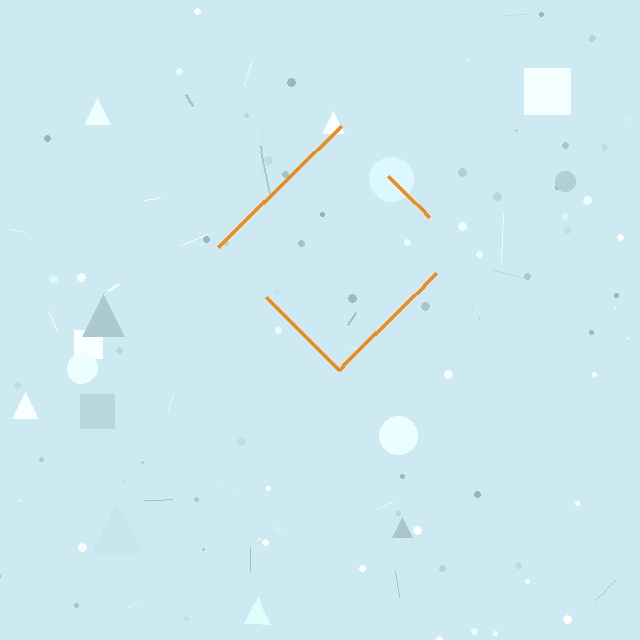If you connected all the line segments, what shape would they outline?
They would outline a diamond.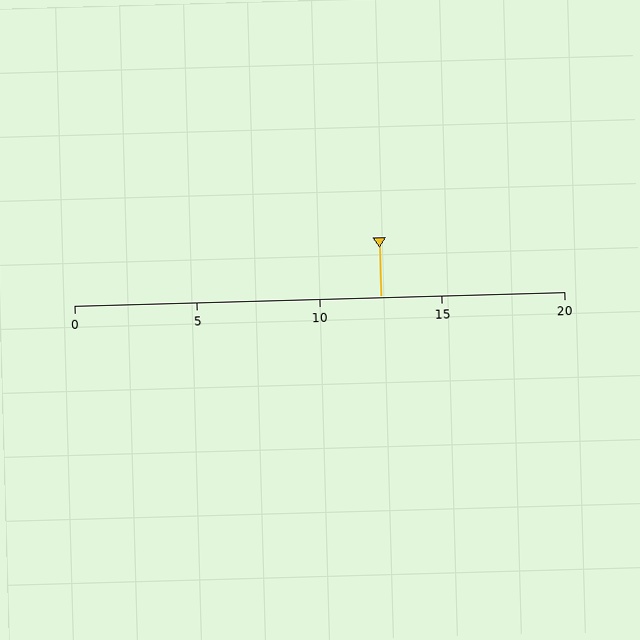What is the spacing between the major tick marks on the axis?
The major ticks are spaced 5 apart.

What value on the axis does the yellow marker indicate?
The marker indicates approximately 12.5.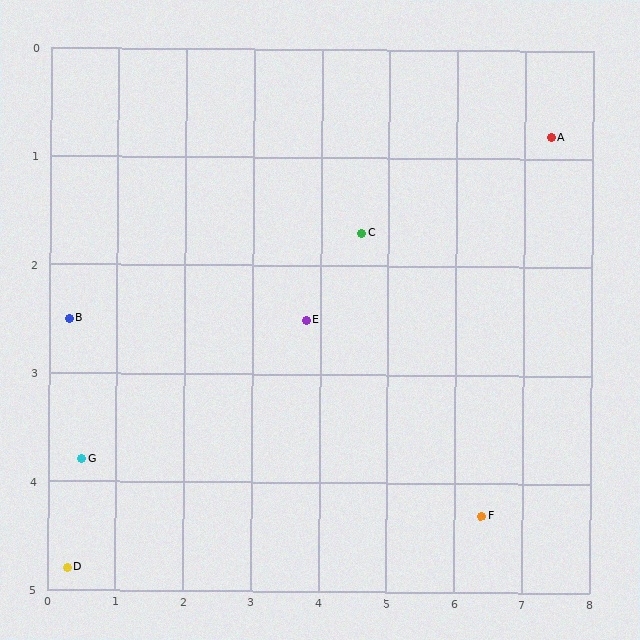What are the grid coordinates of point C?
Point C is at approximately (4.6, 1.7).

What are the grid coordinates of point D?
Point D is at approximately (0.3, 4.8).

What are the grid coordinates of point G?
Point G is at approximately (0.5, 3.8).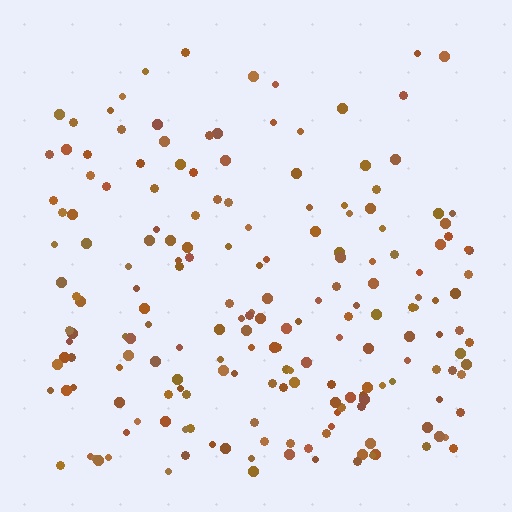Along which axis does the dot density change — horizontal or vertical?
Vertical.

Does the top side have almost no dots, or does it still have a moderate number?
Still a moderate number, just noticeably fewer than the bottom.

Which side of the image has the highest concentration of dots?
The bottom.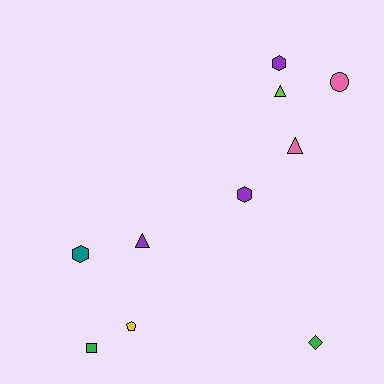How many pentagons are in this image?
There is 1 pentagon.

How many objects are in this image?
There are 10 objects.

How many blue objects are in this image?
There are no blue objects.